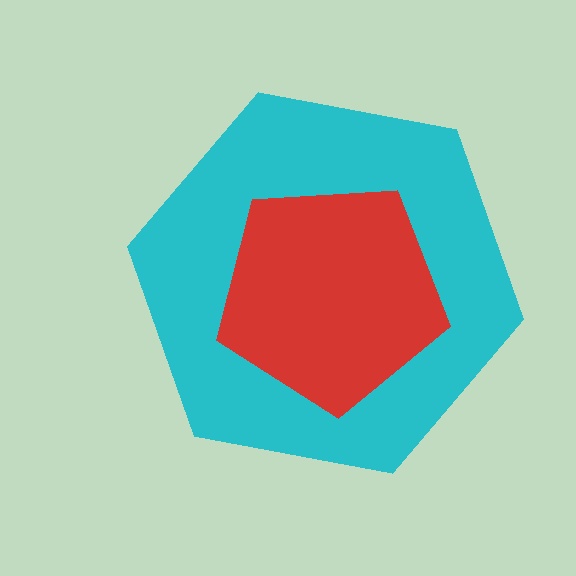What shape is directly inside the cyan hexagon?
The red pentagon.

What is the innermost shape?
The red pentagon.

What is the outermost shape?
The cyan hexagon.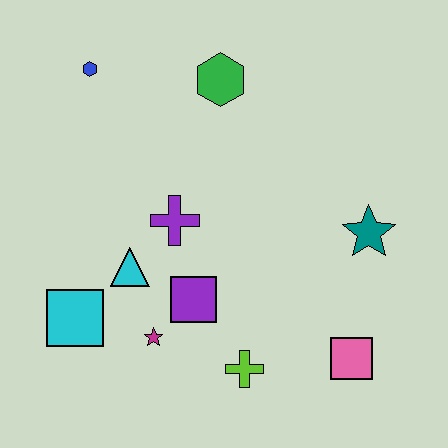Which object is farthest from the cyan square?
The teal star is farthest from the cyan square.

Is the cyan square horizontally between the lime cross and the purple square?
No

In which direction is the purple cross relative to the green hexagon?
The purple cross is below the green hexagon.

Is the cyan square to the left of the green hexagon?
Yes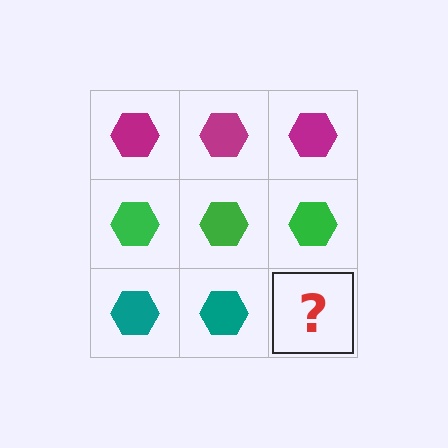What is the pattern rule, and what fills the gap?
The rule is that each row has a consistent color. The gap should be filled with a teal hexagon.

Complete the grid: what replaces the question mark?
The question mark should be replaced with a teal hexagon.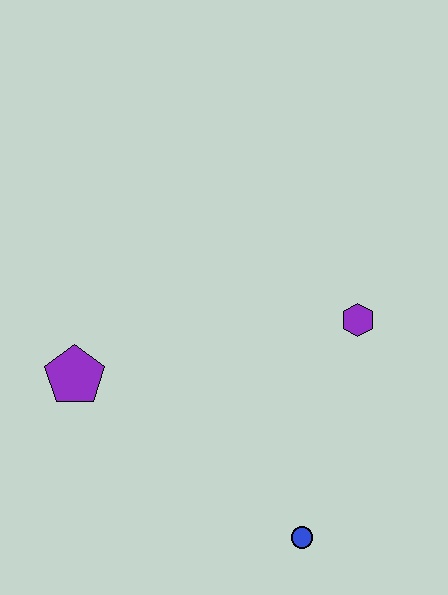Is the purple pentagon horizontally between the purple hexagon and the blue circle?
No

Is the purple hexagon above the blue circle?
Yes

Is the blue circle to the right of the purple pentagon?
Yes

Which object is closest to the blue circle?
The purple hexagon is closest to the blue circle.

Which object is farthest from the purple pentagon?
The purple hexagon is farthest from the purple pentagon.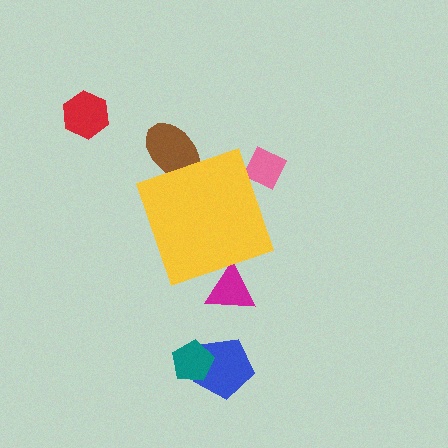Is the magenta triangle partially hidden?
Yes, the magenta triangle is partially hidden behind the yellow diamond.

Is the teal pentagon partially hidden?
No, the teal pentagon is fully visible.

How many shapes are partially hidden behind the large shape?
3 shapes are partially hidden.